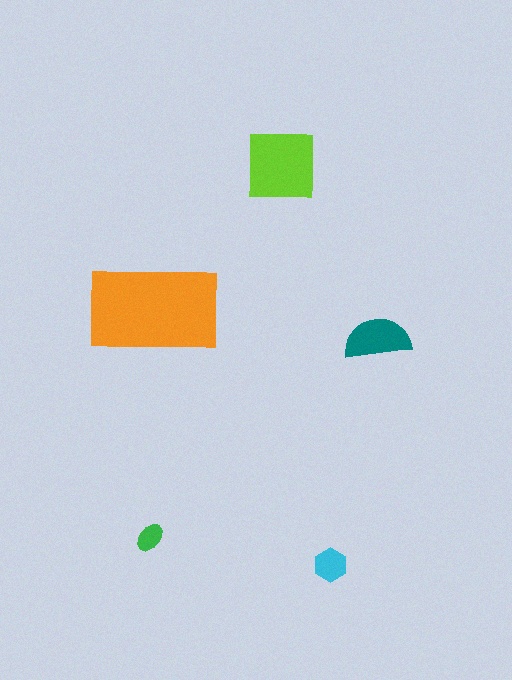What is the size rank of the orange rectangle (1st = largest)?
1st.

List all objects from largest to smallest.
The orange rectangle, the lime square, the teal semicircle, the cyan hexagon, the green ellipse.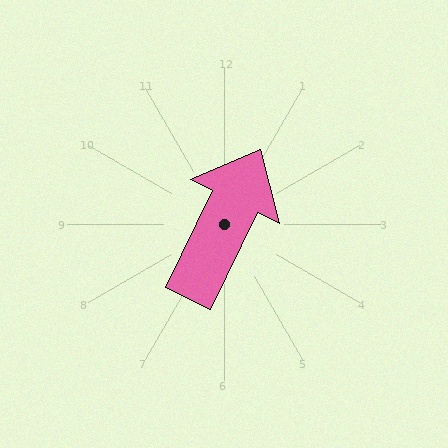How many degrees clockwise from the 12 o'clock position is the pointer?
Approximately 26 degrees.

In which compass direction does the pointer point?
Northeast.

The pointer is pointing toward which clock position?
Roughly 1 o'clock.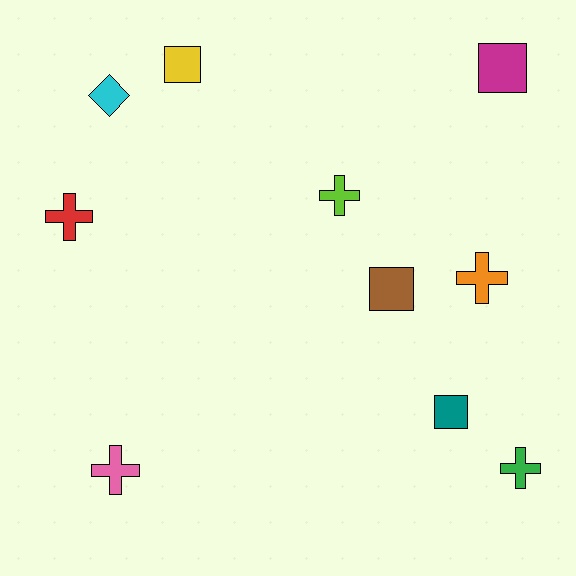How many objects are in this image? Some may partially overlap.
There are 10 objects.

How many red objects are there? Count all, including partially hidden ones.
There is 1 red object.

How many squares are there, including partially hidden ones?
There are 4 squares.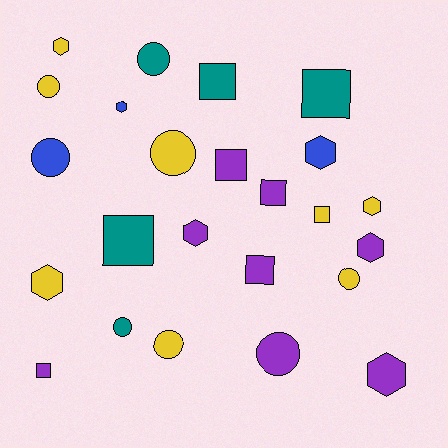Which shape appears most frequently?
Square, with 8 objects.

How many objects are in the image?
There are 24 objects.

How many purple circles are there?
There is 1 purple circle.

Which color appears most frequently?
Yellow, with 8 objects.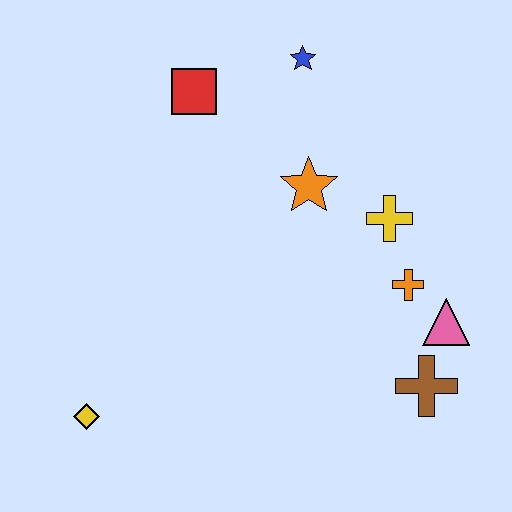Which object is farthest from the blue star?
The yellow diamond is farthest from the blue star.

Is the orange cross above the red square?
No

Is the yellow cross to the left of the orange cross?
Yes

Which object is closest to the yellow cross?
The orange cross is closest to the yellow cross.